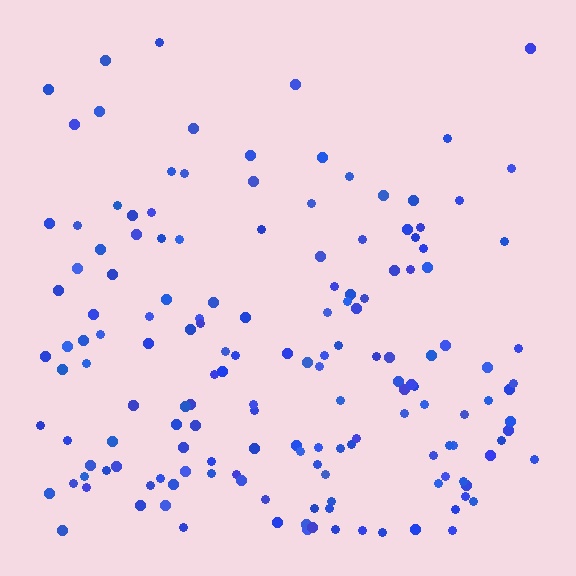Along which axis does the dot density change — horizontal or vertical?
Vertical.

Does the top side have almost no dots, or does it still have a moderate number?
Still a moderate number, just noticeably fewer than the bottom.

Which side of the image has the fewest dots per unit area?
The top.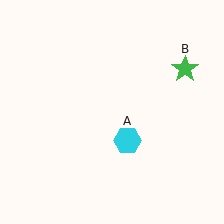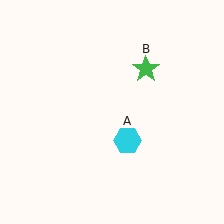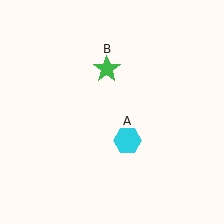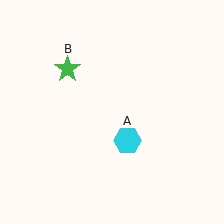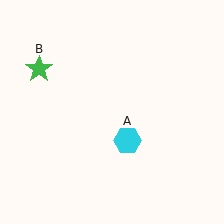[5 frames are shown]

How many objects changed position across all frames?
1 object changed position: green star (object B).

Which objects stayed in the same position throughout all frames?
Cyan hexagon (object A) remained stationary.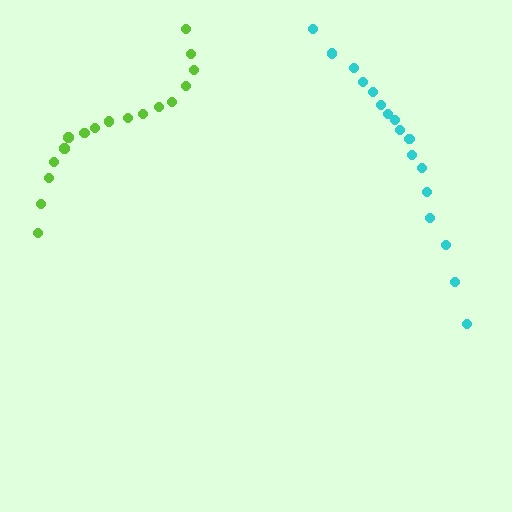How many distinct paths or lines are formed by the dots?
There are 2 distinct paths.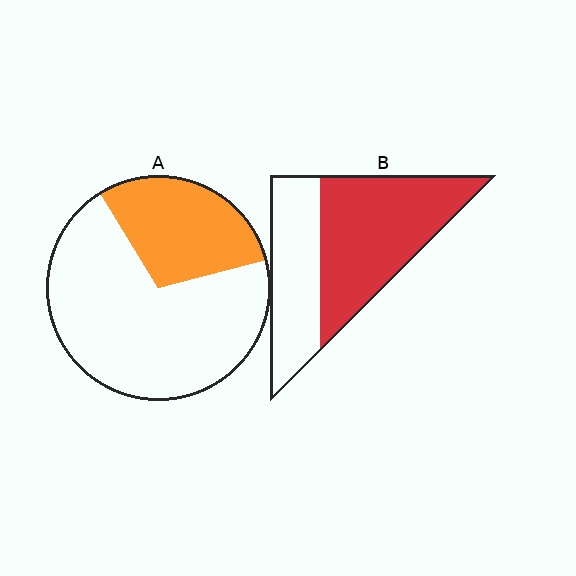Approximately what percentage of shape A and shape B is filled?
A is approximately 30% and B is approximately 60%.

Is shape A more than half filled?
No.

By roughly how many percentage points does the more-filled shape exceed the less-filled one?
By roughly 30 percentage points (B over A).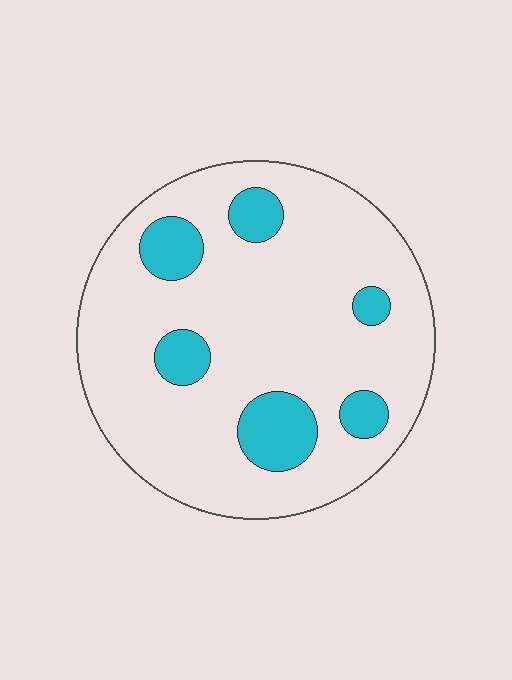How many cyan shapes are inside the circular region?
6.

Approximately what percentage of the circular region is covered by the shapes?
Approximately 15%.